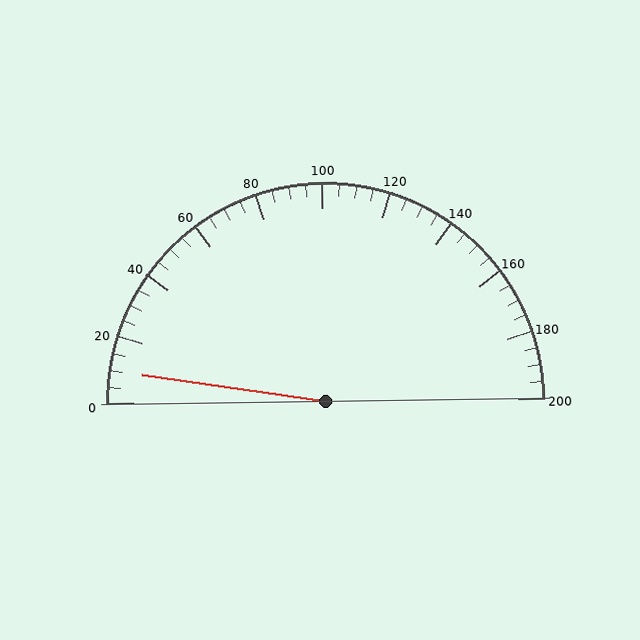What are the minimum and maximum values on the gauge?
The gauge ranges from 0 to 200.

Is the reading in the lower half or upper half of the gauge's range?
The reading is in the lower half of the range (0 to 200).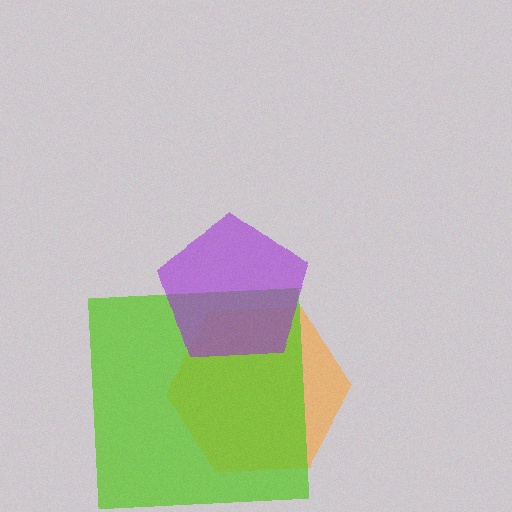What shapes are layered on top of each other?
The layered shapes are: an orange hexagon, a lime square, a purple pentagon.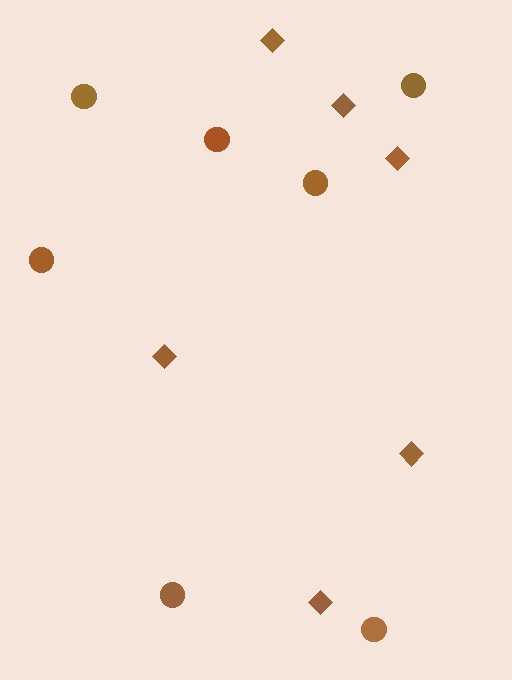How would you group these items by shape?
There are 2 groups: one group of circles (7) and one group of diamonds (6).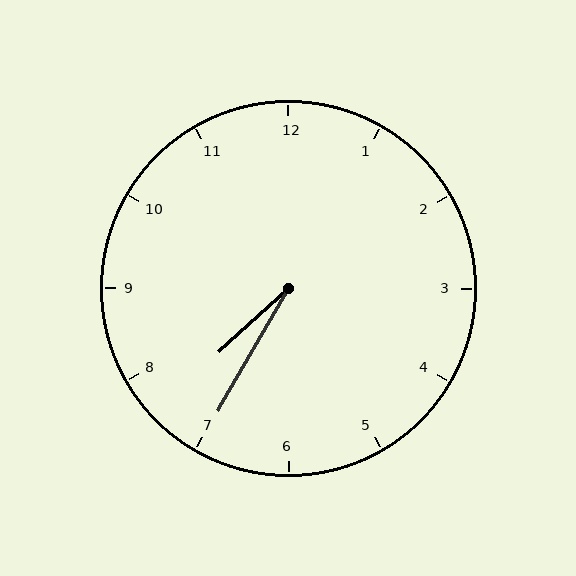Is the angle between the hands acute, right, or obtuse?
It is acute.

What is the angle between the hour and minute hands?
Approximately 18 degrees.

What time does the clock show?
7:35.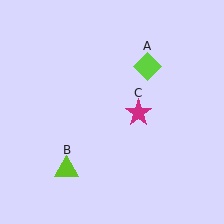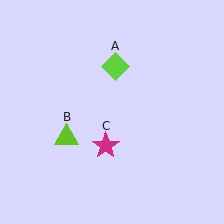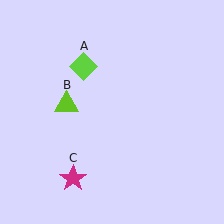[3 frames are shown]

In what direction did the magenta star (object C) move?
The magenta star (object C) moved down and to the left.